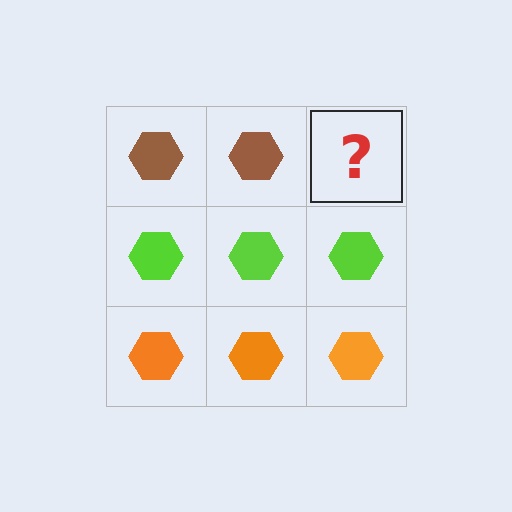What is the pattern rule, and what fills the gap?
The rule is that each row has a consistent color. The gap should be filled with a brown hexagon.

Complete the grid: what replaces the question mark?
The question mark should be replaced with a brown hexagon.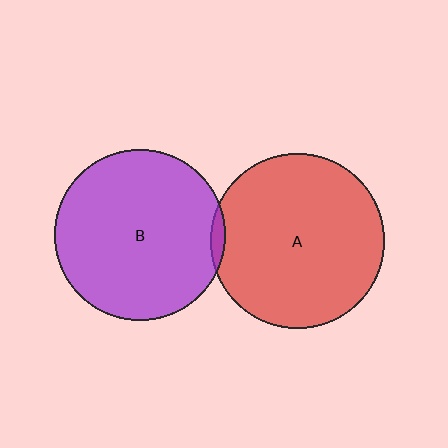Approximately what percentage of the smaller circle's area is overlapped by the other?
Approximately 5%.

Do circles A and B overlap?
Yes.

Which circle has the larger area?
Circle A (red).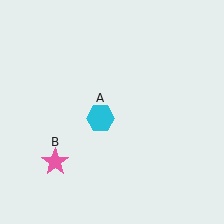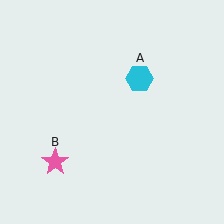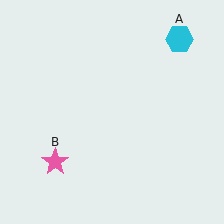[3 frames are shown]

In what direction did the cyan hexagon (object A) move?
The cyan hexagon (object A) moved up and to the right.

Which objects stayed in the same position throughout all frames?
Pink star (object B) remained stationary.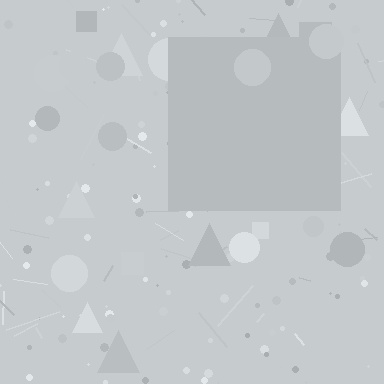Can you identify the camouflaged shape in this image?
The camouflaged shape is a square.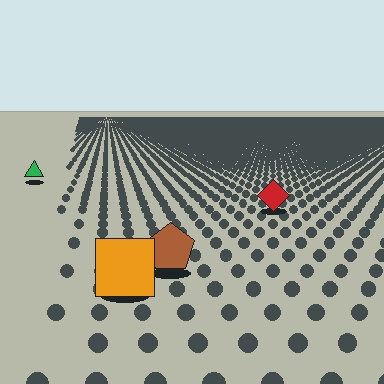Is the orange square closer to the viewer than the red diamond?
Yes. The orange square is closer — you can tell from the texture gradient: the ground texture is coarser near it.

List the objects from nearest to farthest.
From nearest to farthest: the orange square, the brown pentagon, the red diamond, the green triangle.